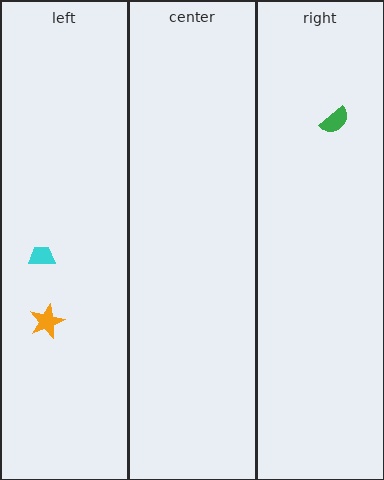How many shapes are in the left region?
2.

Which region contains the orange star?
The left region.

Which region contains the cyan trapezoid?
The left region.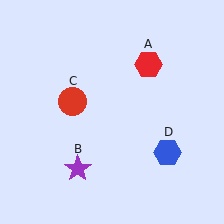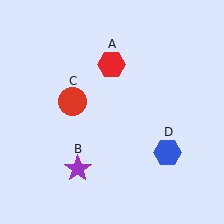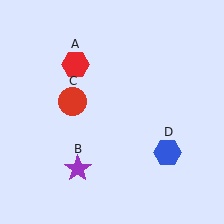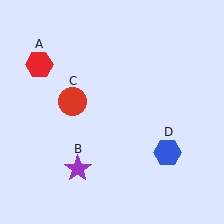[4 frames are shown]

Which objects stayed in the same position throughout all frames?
Purple star (object B) and red circle (object C) and blue hexagon (object D) remained stationary.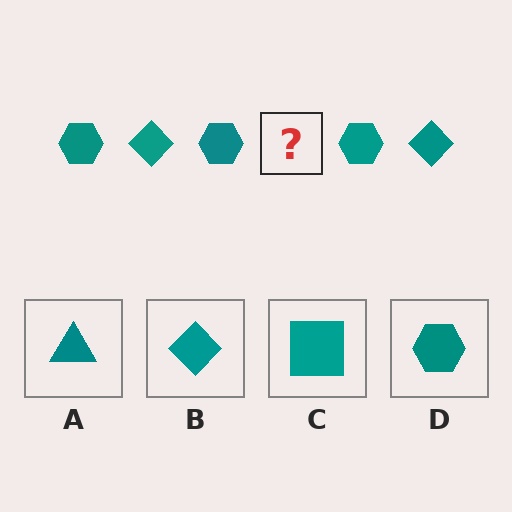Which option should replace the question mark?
Option B.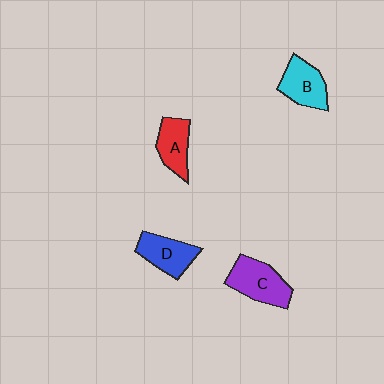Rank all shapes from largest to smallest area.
From largest to smallest: C (purple), D (blue), B (cyan), A (red).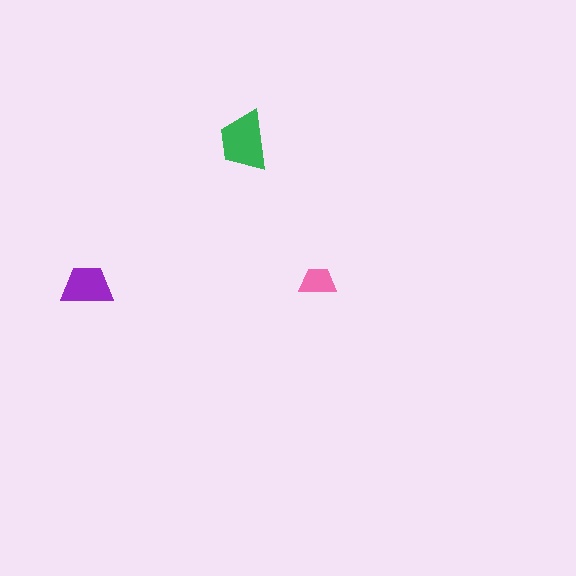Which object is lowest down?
The purple trapezoid is bottommost.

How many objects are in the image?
There are 3 objects in the image.